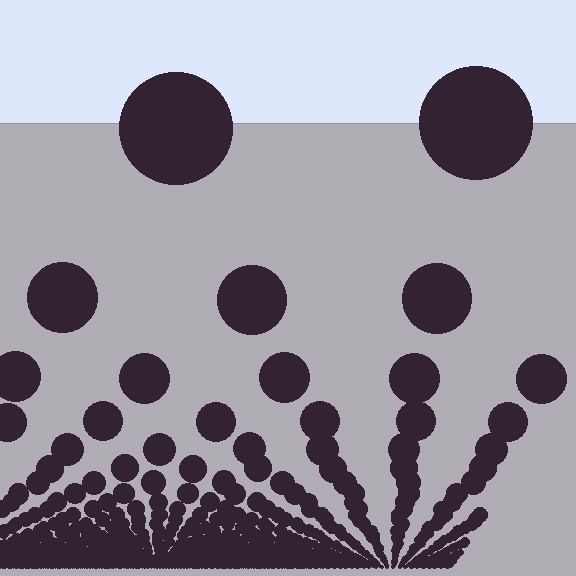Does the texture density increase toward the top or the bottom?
Density increases toward the bottom.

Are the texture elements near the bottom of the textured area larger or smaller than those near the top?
Smaller. The gradient is inverted — elements near the bottom are smaller and denser.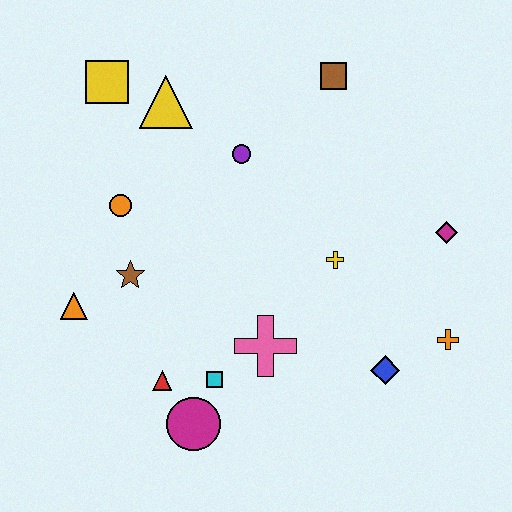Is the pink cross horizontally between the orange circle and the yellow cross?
Yes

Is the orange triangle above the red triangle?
Yes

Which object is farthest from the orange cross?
The yellow square is farthest from the orange cross.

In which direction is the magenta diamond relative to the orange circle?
The magenta diamond is to the right of the orange circle.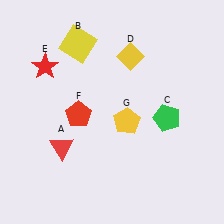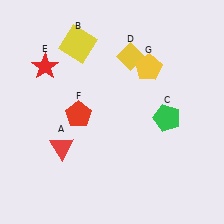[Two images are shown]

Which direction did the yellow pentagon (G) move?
The yellow pentagon (G) moved up.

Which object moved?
The yellow pentagon (G) moved up.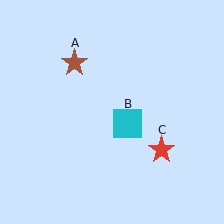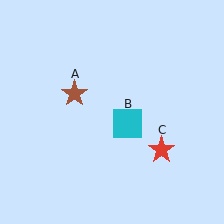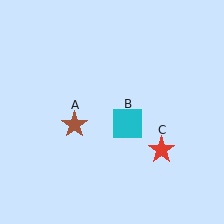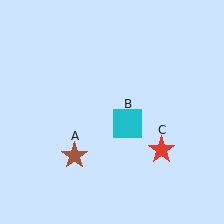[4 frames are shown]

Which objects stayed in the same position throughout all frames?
Cyan square (object B) and red star (object C) remained stationary.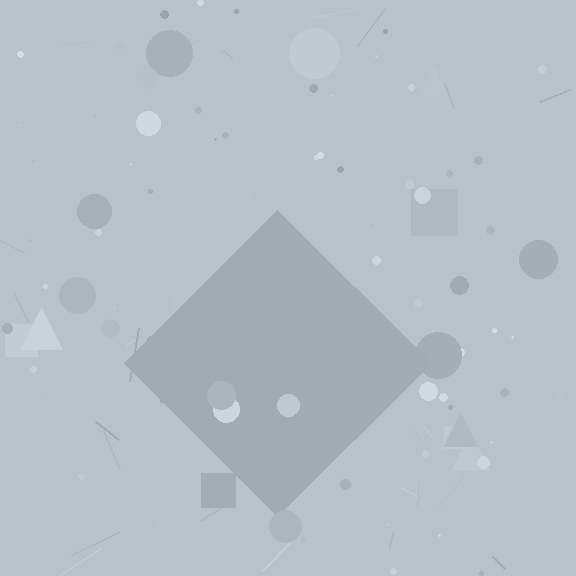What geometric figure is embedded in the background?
A diamond is embedded in the background.